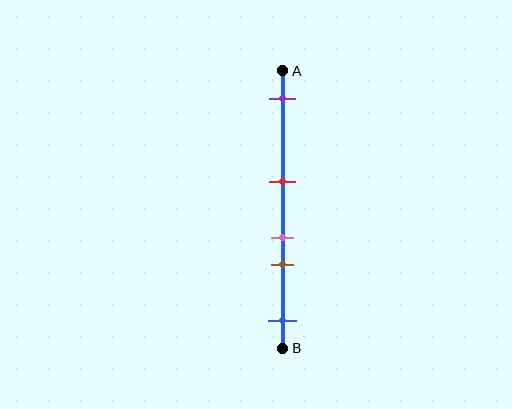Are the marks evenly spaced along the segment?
No, the marks are not evenly spaced.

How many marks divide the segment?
There are 5 marks dividing the segment.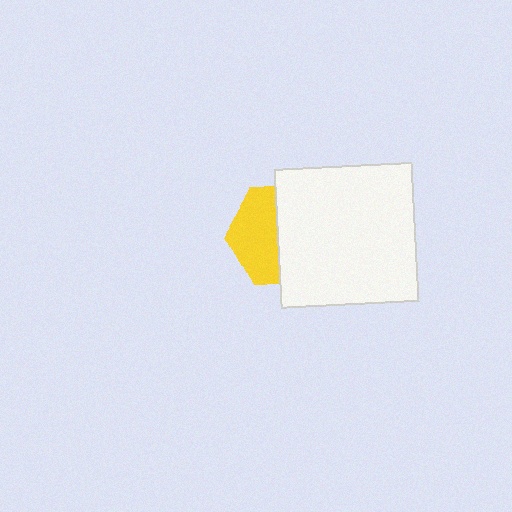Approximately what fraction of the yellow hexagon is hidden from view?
Roughly 54% of the yellow hexagon is hidden behind the white square.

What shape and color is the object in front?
The object in front is a white square.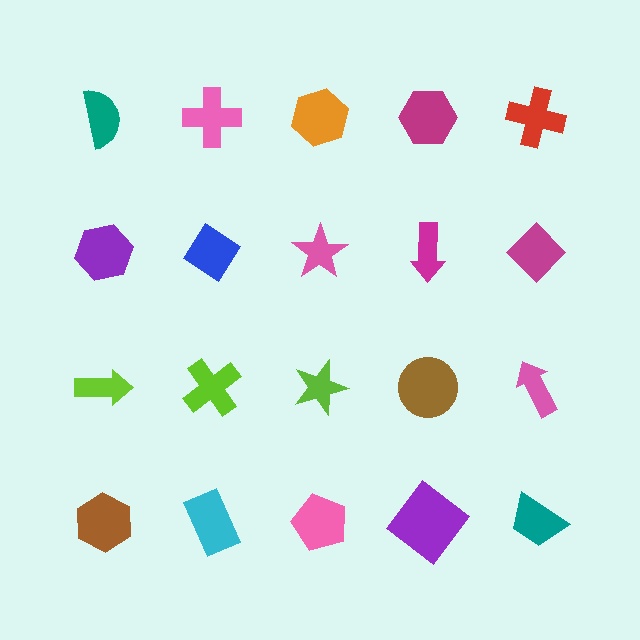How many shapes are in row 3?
5 shapes.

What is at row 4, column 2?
A cyan rectangle.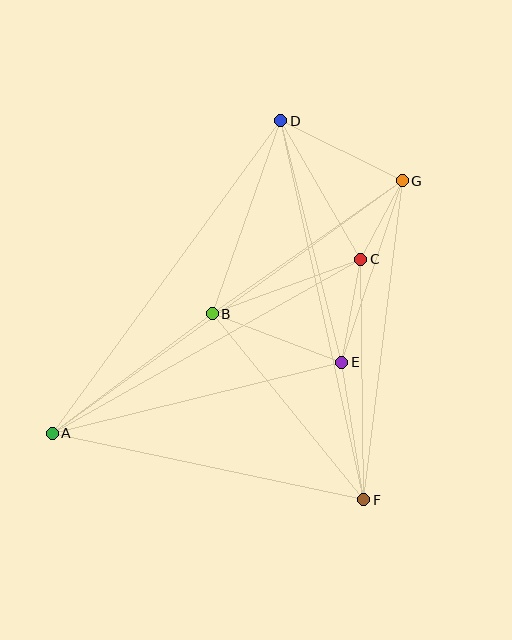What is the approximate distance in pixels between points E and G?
The distance between E and G is approximately 191 pixels.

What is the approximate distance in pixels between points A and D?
The distance between A and D is approximately 388 pixels.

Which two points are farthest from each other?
Points A and G are farthest from each other.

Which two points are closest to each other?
Points C and G are closest to each other.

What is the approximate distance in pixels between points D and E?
The distance between D and E is approximately 249 pixels.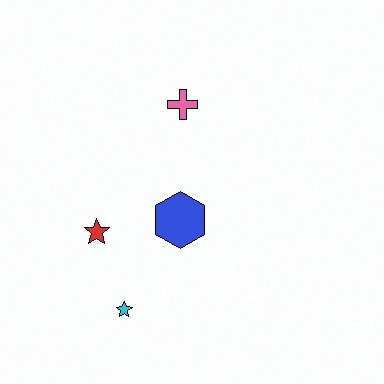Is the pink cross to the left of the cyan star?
No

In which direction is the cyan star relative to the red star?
The cyan star is below the red star.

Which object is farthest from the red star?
The pink cross is farthest from the red star.